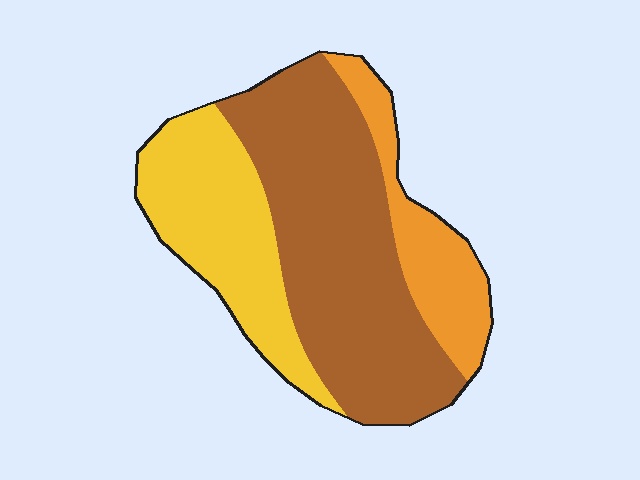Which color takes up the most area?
Brown, at roughly 55%.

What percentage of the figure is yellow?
Yellow covers around 30% of the figure.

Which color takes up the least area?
Orange, at roughly 20%.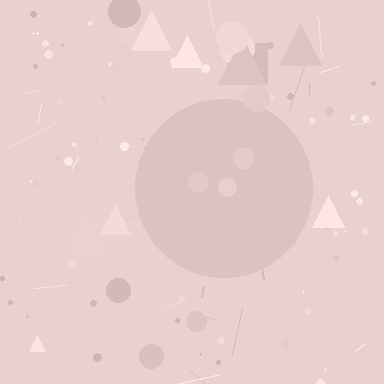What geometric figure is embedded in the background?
A circle is embedded in the background.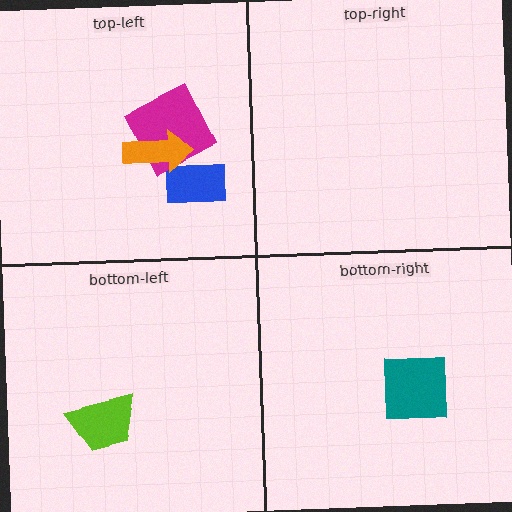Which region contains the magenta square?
The top-left region.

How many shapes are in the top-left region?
3.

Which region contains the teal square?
The bottom-right region.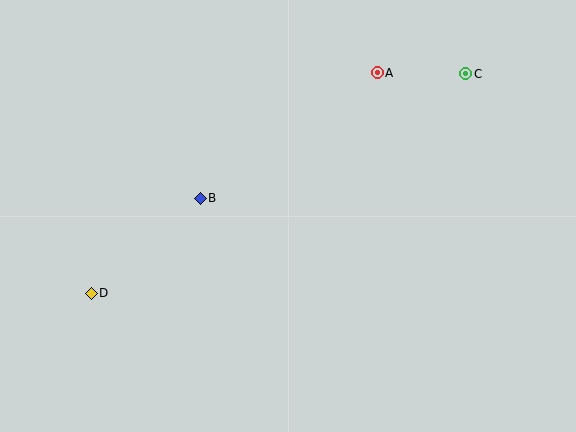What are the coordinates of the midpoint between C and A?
The midpoint between C and A is at (421, 73).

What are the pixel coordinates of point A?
Point A is at (377, 73).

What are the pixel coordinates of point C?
Point C is at (466, 74).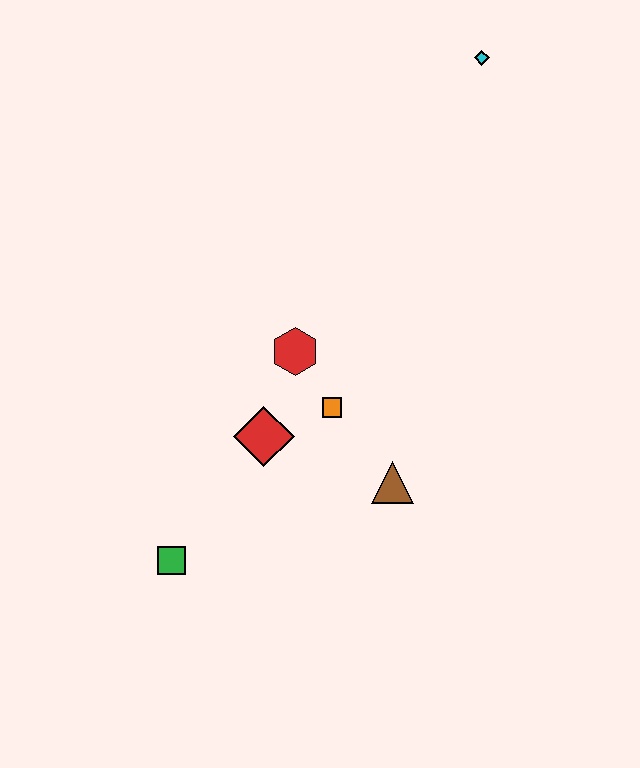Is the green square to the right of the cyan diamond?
No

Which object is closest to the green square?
The red diamond is closest to the green square.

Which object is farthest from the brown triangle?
The cyan diamond is farthest from the brown triangle.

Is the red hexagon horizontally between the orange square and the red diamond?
Yes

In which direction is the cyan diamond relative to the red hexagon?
The cyan diamond is above the red hexagon.